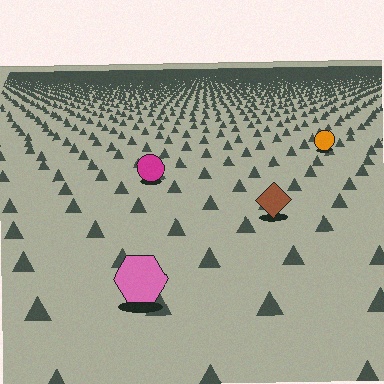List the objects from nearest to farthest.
From nearest to farthest: the pink hexagon, the brown diamond, the magenta circle, the orange circle.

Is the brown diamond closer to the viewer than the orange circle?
Yes. The brown diamond is closer — you can tell from the texture gradient: the ground texture is coarser near it.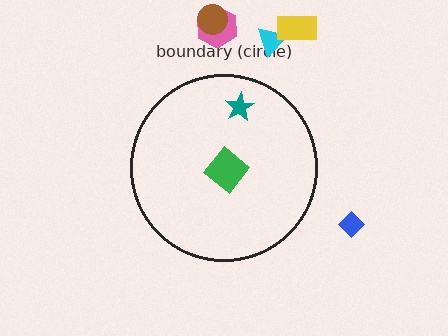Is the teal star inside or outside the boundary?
Inside.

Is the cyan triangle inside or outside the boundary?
Outside.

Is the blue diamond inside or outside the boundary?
Outside.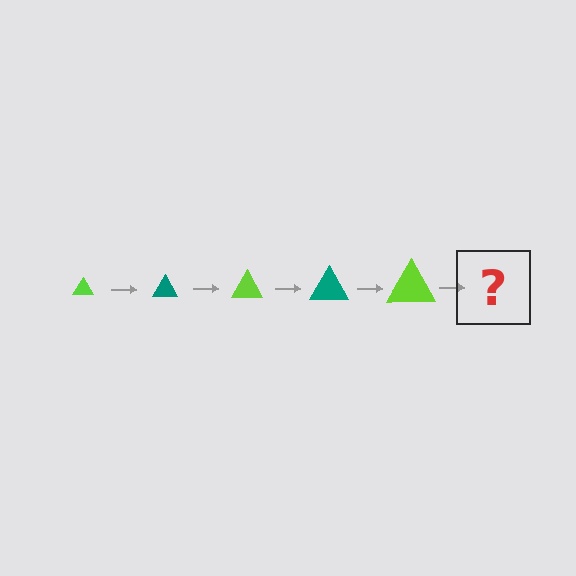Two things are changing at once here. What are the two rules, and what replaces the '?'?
The two rules are that the triangle grows larger each step and the color cycles through lime and teal. The '?' should be a teal triangle, larger than the previous one.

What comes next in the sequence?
The next element should be a teal triangle, larger than the previous one.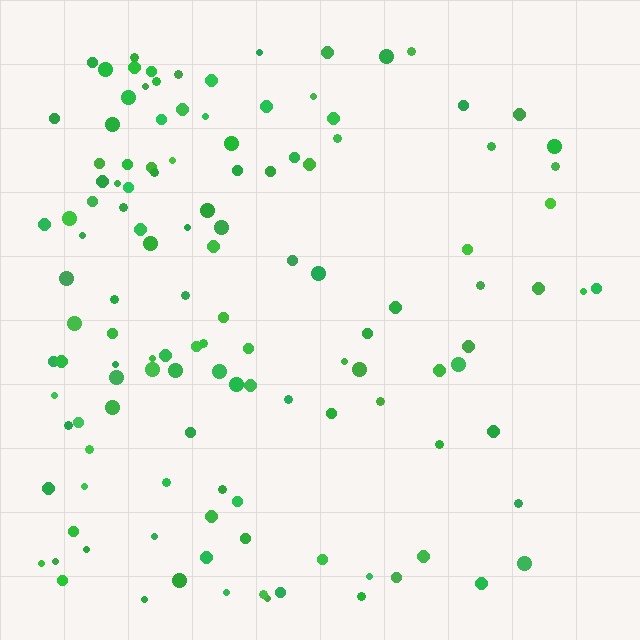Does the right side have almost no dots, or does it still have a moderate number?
Still a moderate number, just noticeably fewer than the left.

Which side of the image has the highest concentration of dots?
The left.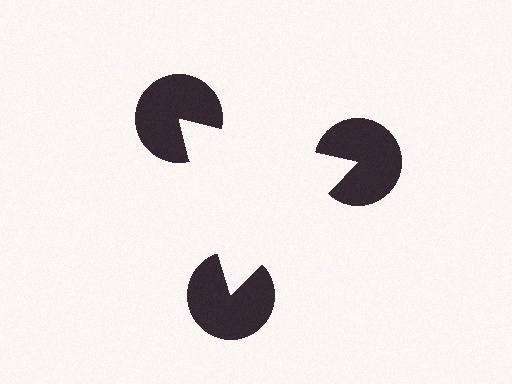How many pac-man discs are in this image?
There are 3 — one at each vertex of the illusory triangle.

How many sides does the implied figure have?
3 sides.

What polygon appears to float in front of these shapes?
An illusory triangle — its edges are inferred from the aligned wedge cuts in the pac-man discs, not physically drawn.